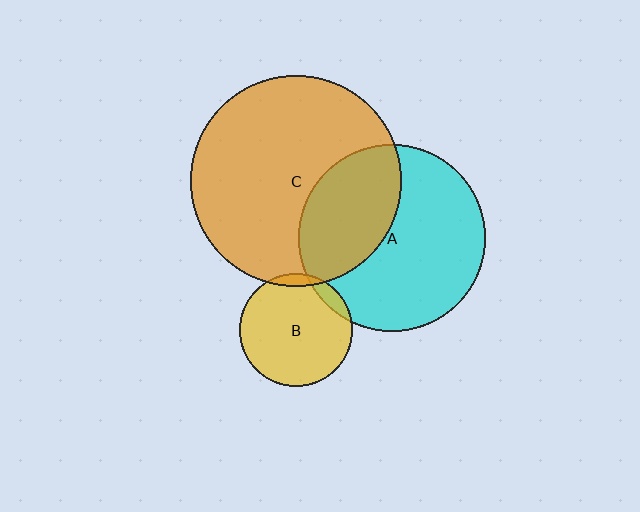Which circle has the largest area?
Circle C (orange).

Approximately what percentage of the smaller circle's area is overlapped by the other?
Approximately 35%.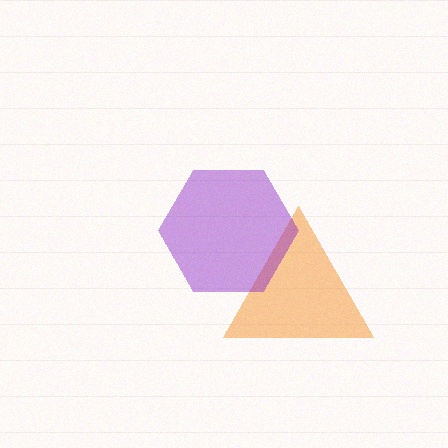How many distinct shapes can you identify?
There are 2 distinct shapes: an orange triangle, a purple hexagon.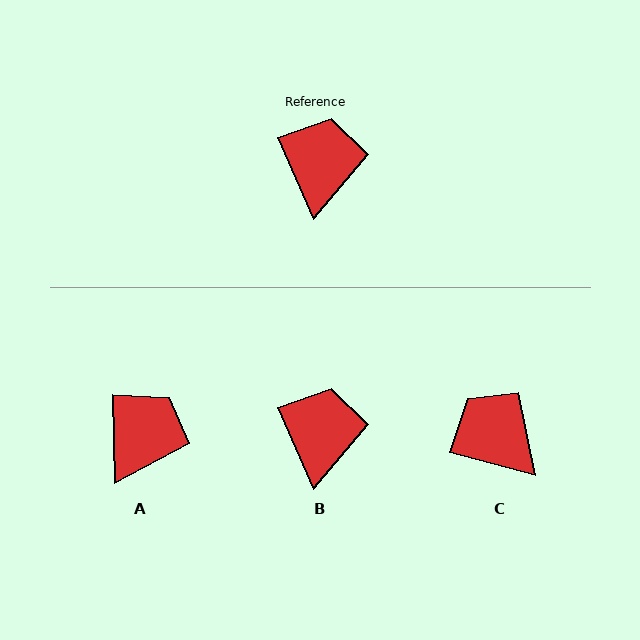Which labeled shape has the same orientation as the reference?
B.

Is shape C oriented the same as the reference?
No, it is off by about 52 degrees.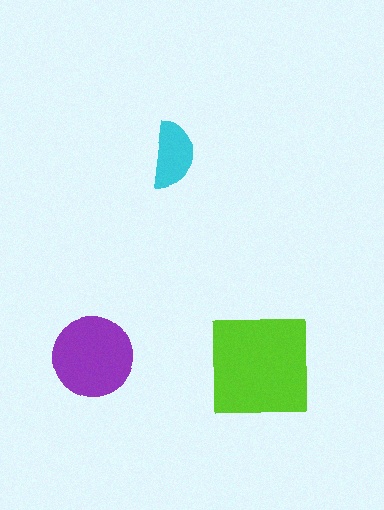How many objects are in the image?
There are 3 objects in the image.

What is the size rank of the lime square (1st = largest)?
1st.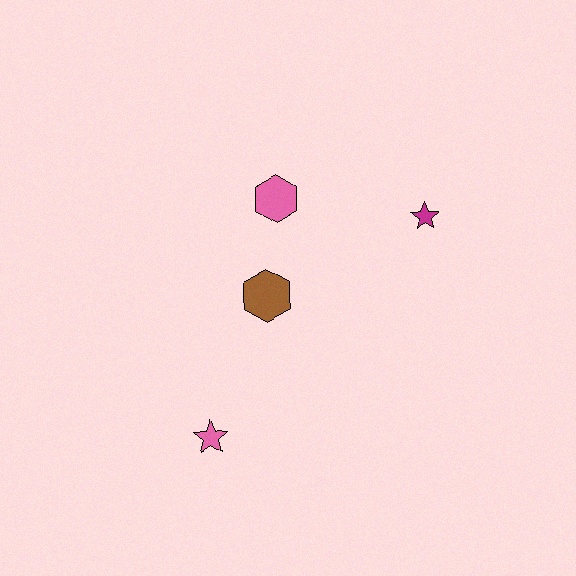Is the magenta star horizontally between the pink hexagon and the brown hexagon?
No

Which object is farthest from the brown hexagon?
The magenta star is farthest from the brown hexagon.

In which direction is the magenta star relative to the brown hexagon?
The magenta star is to the right of the brown hexagon.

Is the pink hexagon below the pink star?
No